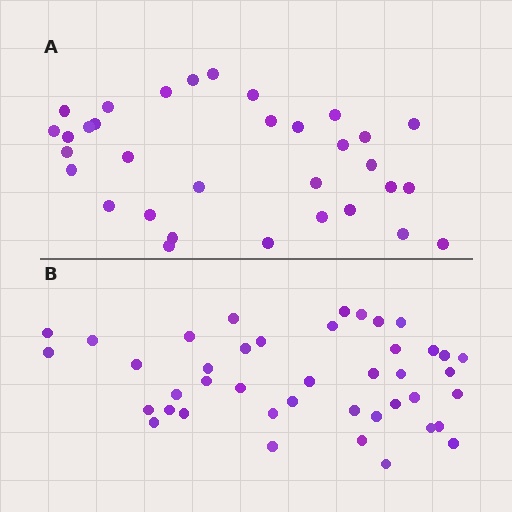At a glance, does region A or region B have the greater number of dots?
Region B (the bottom region) has more dots.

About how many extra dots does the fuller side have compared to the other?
Region B has roughly 8 or so more dots than region A.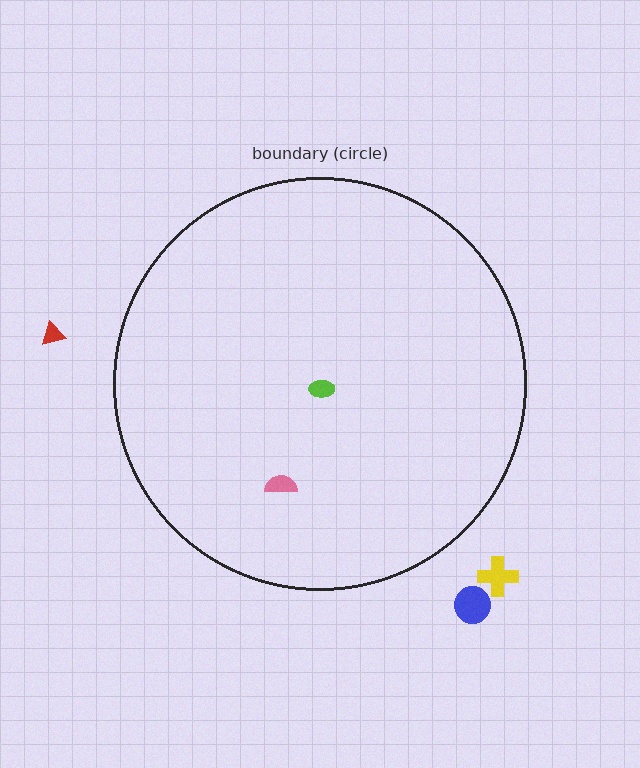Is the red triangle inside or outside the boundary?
Outside.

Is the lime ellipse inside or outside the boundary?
Inside.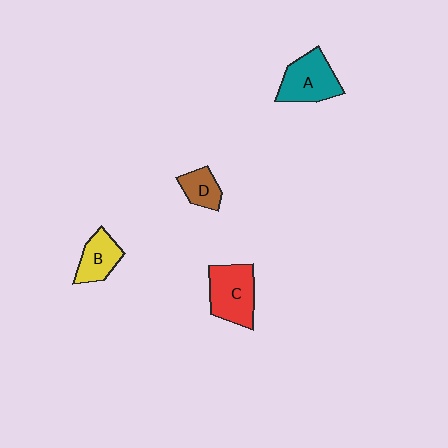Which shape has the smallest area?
Shape D (brown).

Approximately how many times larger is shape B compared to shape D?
Approximately 1.3 times.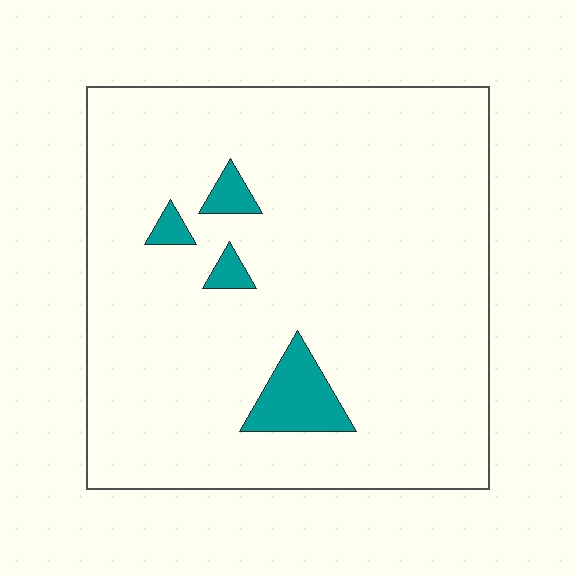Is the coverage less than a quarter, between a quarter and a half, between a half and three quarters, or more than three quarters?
Less than a quarter.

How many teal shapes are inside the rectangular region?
4.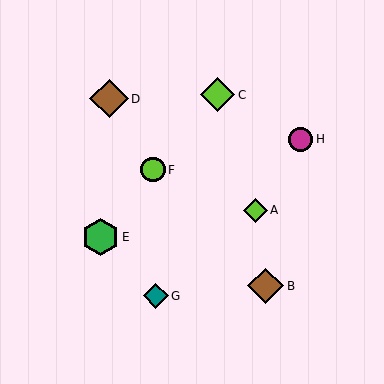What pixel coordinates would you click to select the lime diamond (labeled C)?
Click at (218, 95) to select the lime diamond C.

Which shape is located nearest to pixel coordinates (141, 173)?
The lime circle (labeled F) at (153, 170) is nearest to that location.